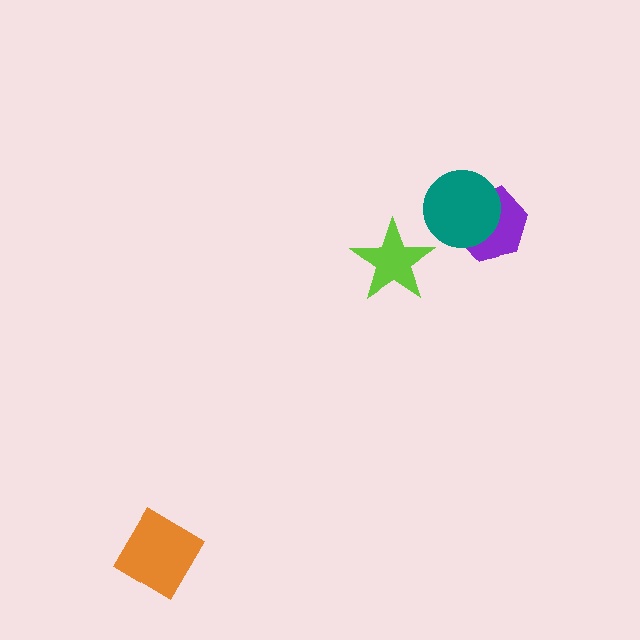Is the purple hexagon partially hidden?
Yes, it is partially covered by another shape.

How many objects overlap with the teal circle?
1 object overlaps with the teal circle.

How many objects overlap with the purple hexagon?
1 object overlaps with the purple hexagon.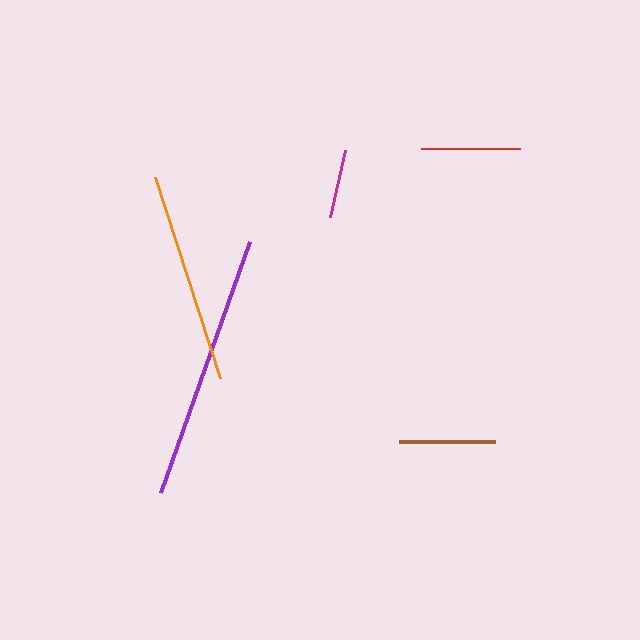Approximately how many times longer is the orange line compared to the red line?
The orange line is approximately 2.1 times the length of the red line.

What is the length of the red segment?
The red segment is approximately 99 pixels long.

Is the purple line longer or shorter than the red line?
The purple line is longer than the red line.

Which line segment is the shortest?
The magenta line is the shortest at approximately 69 pixels.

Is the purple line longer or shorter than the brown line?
The purple line is longer than the brown line.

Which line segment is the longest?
The purple line is the longest at approximately 266 pixels.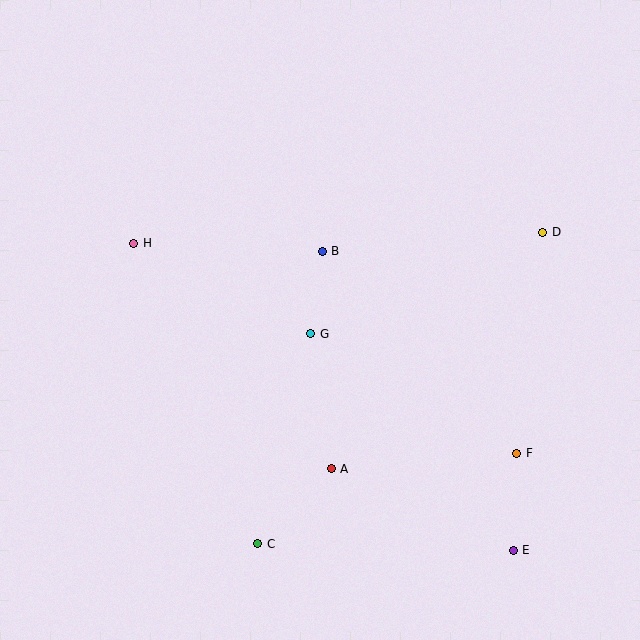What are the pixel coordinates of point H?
Point H is at (134, 243).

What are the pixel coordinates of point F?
Point F is at (517, 453).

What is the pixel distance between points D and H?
The distance between D and H is 409 pixels.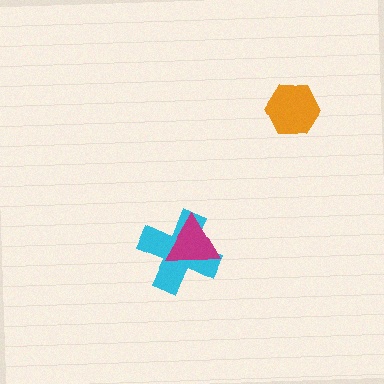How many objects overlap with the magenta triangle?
1 object overlaps with the magenta triangle.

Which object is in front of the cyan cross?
The magenta triangle is in front of the cyan cross.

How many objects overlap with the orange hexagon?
0 objects overlap with the orange hexagon.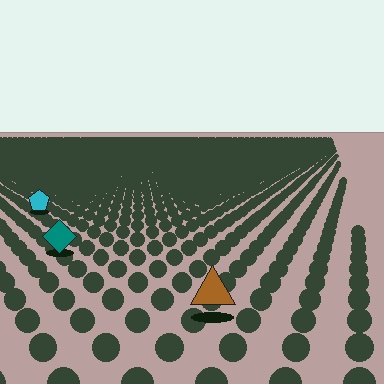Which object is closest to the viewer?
The brown triangle is closest. The texture marks near it are larger and more spread out.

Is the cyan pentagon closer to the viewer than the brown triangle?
No. The brown triangle is closer — you can tell from the texture gradient: the ground texture is coarser near it.